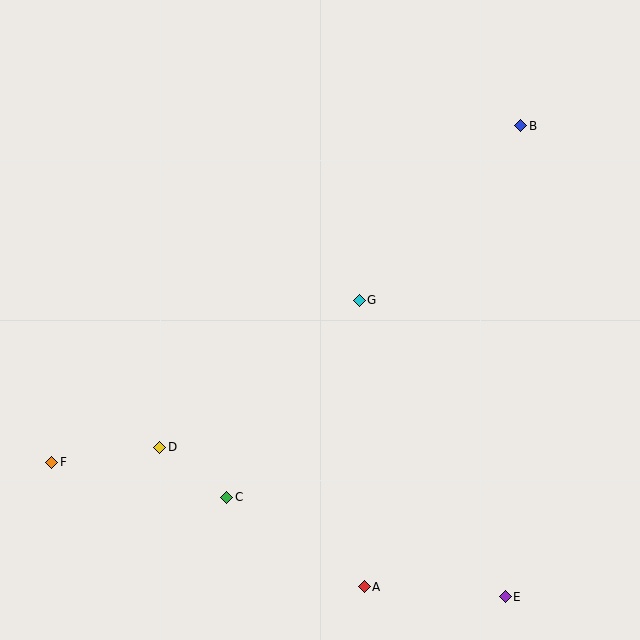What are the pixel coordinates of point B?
Point B is at (521, 126).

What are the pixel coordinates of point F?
Point F is at (52, 462).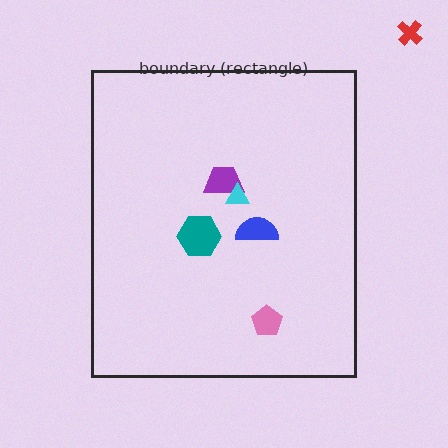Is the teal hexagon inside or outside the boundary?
Inside.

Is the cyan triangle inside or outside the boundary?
Inside.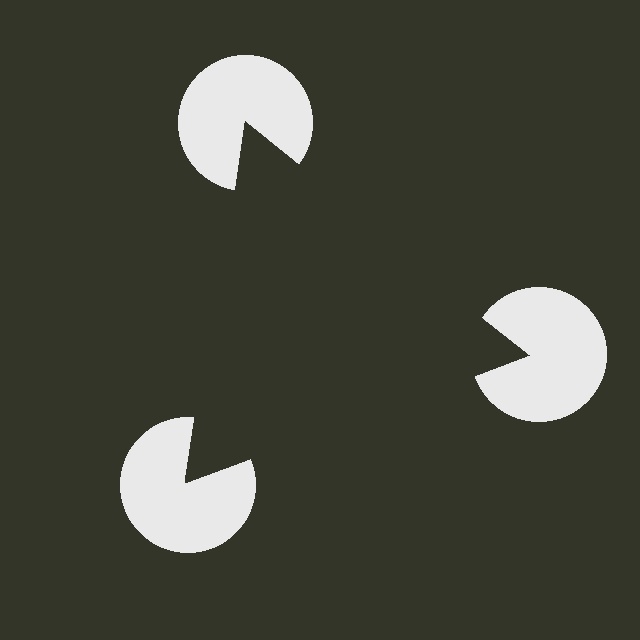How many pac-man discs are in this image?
There are 3 — one at each vertex of the illusory triangle.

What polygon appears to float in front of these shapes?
An illusory triangle — its edges are inferred from the aligned wedge cuts in the pac-man discs, not physically drawn.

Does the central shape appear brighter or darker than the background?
It typically appears slightly darker than the background, even though no actual brightness change is drawn.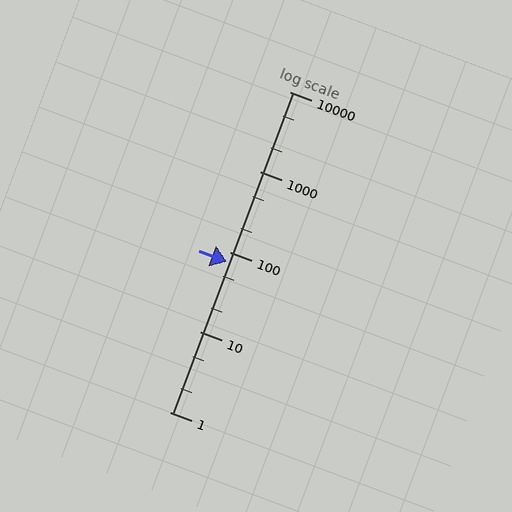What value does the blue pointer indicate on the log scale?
The pointer indicates approximately 75.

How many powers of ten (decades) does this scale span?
The scale spans 4 decades, from 1 to 10000.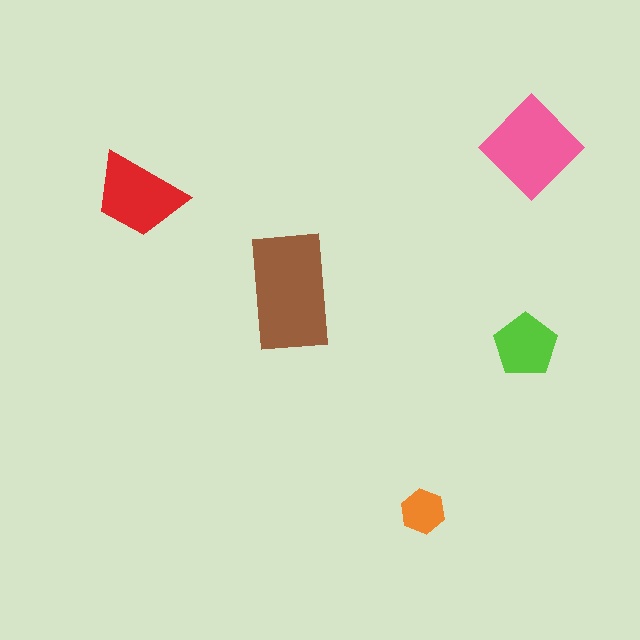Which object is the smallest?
The orange hexagon.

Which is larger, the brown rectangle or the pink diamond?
The brown rectangle.